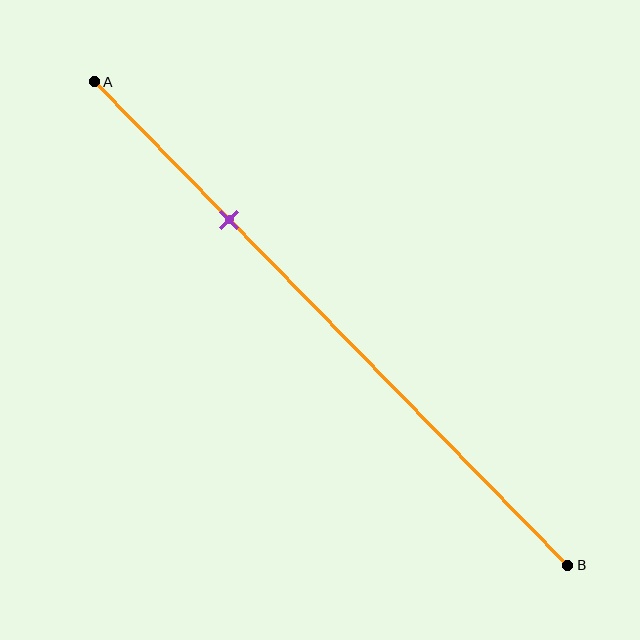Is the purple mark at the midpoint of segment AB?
No, the mark is at about 30% from A, not at the 50% midpoint.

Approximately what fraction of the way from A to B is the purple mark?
The purple mark is approximately 30% of the way from A to B.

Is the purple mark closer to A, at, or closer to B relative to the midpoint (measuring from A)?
The purple mark is closer to point A than the midpoint of segment AB.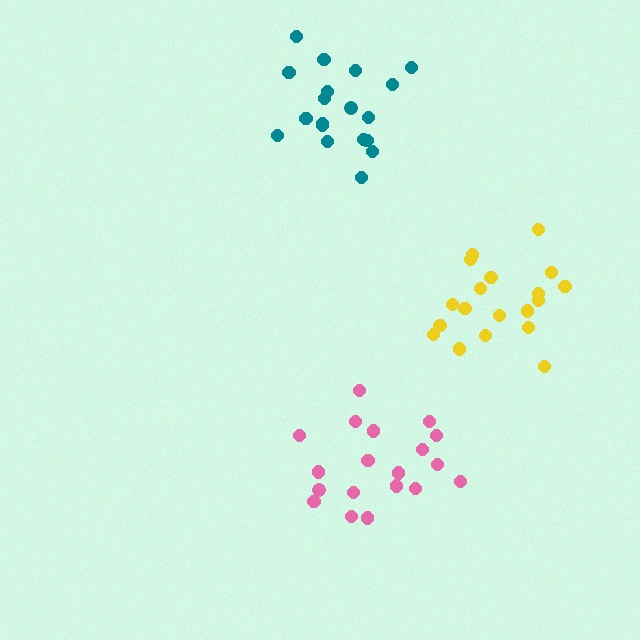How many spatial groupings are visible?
There are 3 spatial groupings.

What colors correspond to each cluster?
The clusters are colored: pink, yellow, teal.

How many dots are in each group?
Group 1: 19 dots, Group 2: 19 dots, Group 3: 19 dots (57 total).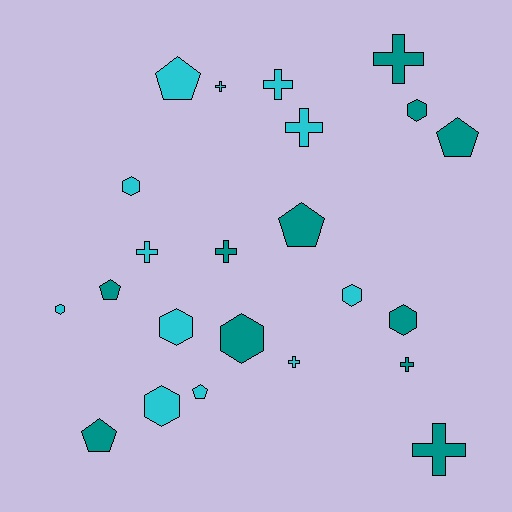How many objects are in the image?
There are 23 objects.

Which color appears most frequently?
Cyan, with 12 objects.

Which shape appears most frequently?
Cross, with 9 objects.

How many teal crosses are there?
There are 4 teal crosses.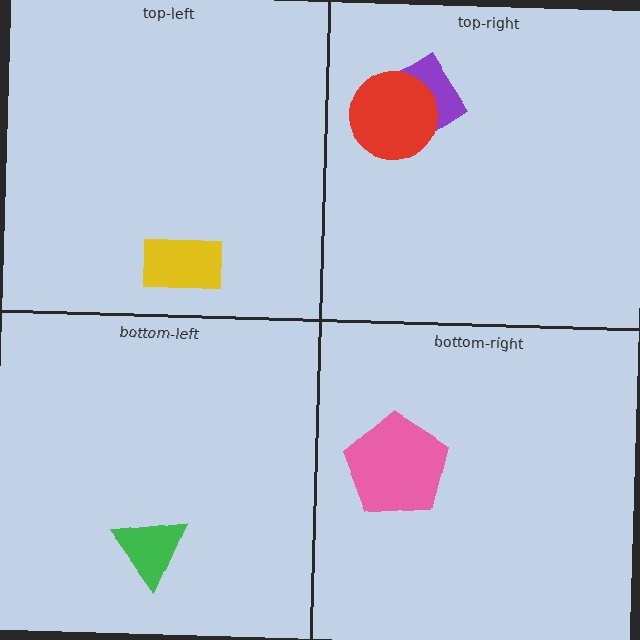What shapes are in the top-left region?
The yellow rectangle.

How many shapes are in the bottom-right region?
1.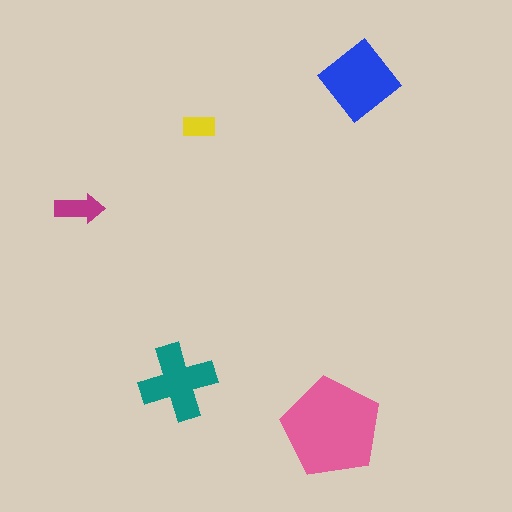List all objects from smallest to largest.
The yellow rectangle, the magenta arrow, the teal cross, the blue diamond, the pink pentagon.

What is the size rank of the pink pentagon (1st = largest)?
1st.